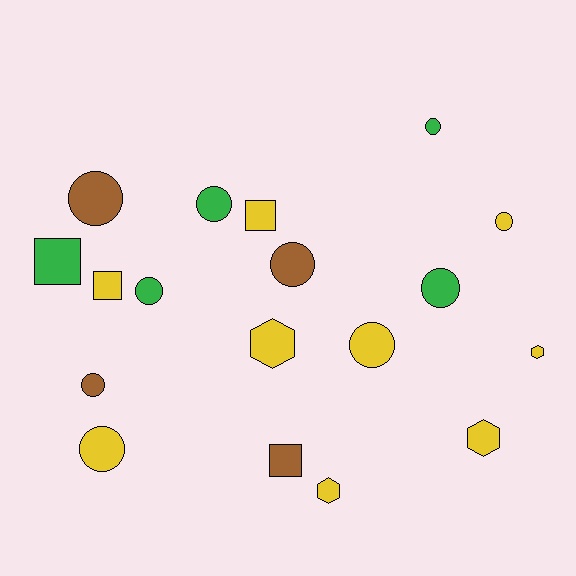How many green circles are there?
There are 4 green circles.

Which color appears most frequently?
Yellow, with 9 objects.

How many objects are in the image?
There are 18 objects.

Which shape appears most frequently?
Circle, with 10 objects.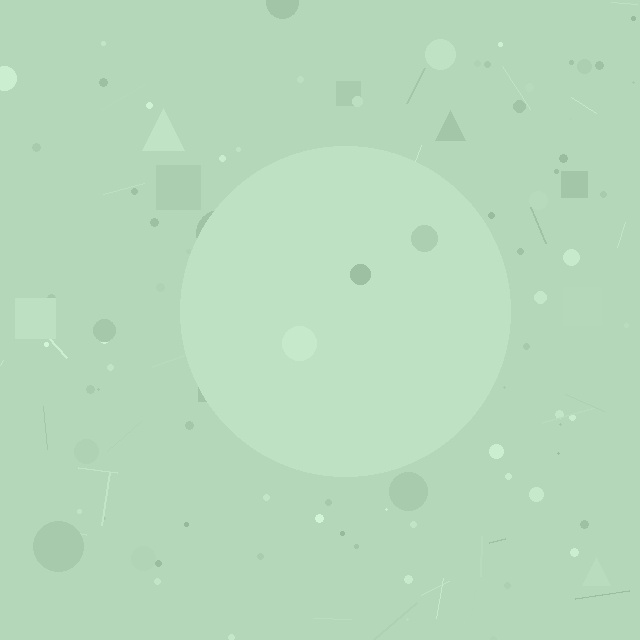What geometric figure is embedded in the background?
A circle is embedded in the background.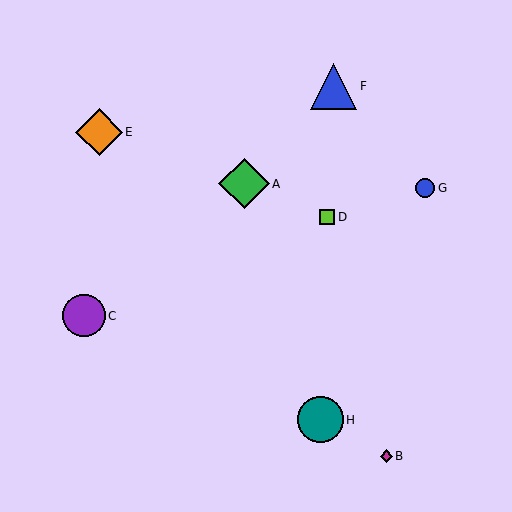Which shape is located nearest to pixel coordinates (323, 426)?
The teal circle (labeled H) at (320, 420) is nearest to that location.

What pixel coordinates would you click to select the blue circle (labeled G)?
Click at (425, 188) to select the blue circle G.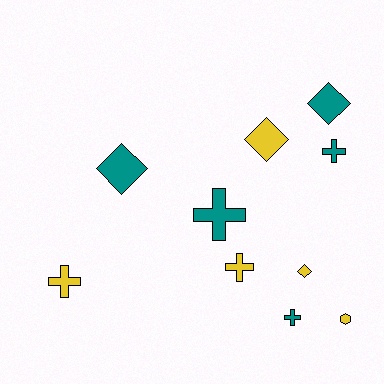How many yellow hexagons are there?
There is 1 yellow hexagon.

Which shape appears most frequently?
Cross, with 5 objects.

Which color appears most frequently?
Teal, with 5 objects.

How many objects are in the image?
There are 10 objects.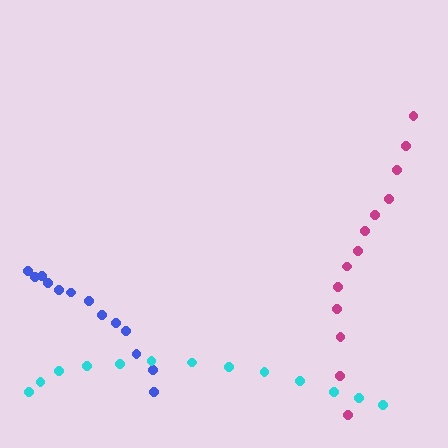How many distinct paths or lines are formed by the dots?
There are 3 distinct paths.